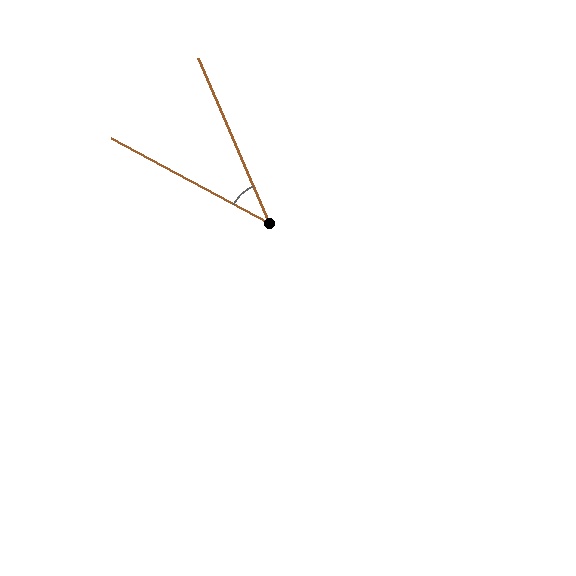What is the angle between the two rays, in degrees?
Approximately 38 degrees.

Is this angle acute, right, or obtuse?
It is acute.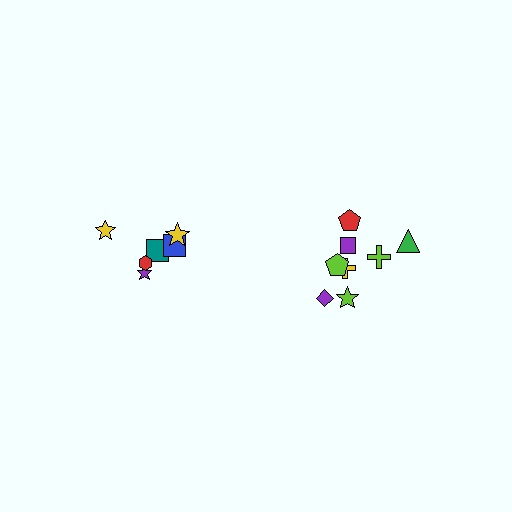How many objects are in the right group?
There are 8 objects.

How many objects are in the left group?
There are 6 objects.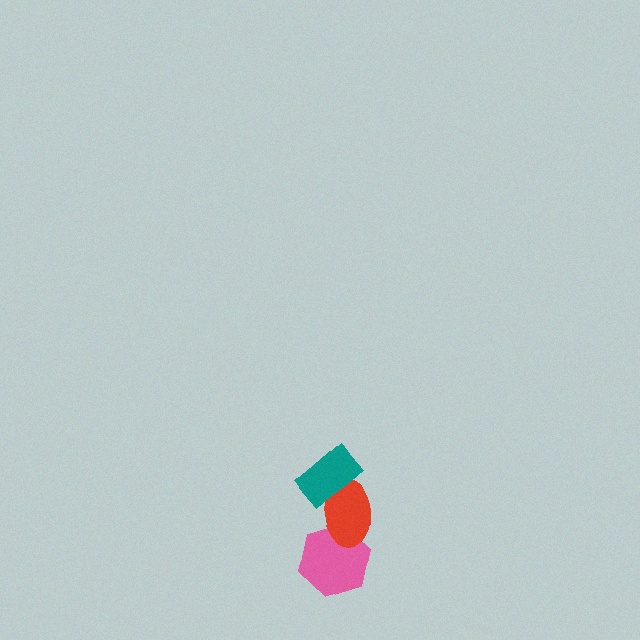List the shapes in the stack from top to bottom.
From top to bottom: the teal rectangle, the red ellipse, the pink hexagon.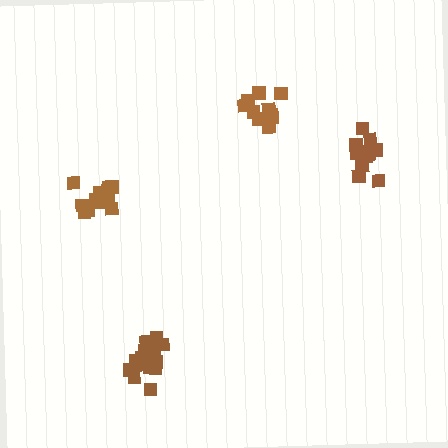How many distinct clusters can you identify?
There are 4 distinct clusters.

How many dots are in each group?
Group 1: 15 dots, Group 2: 17 dots, Group 3: 11 dots, Group 4: 11 dots (54 total).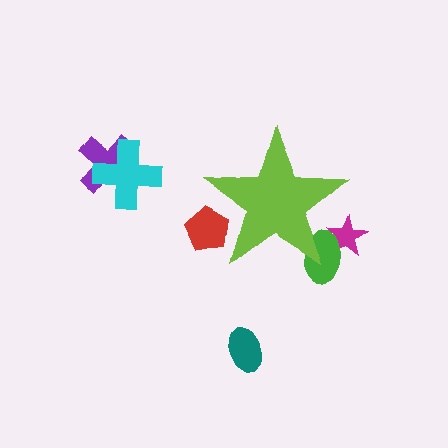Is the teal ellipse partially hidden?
No, the teal ellipse is fully visible.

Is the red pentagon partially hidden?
Yes, the red pentagon is partially hidden behind the lime star.